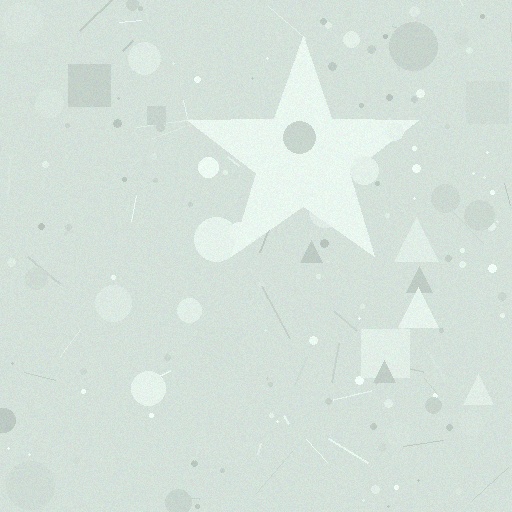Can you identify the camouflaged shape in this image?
The camouflaged shape is a star.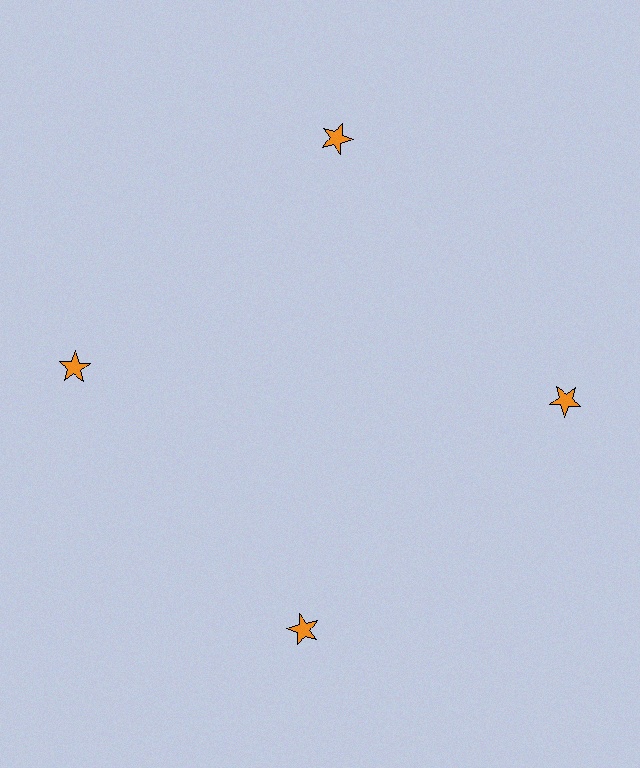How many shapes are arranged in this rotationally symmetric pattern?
There are 4 shapes, arranged in 4 groups of 1.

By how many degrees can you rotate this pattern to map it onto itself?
The pattern maps onto itself every 90 degrees of rotation.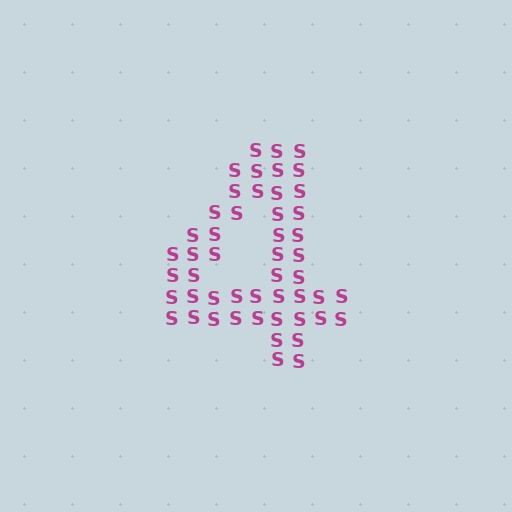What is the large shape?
The large shape is the digit 4.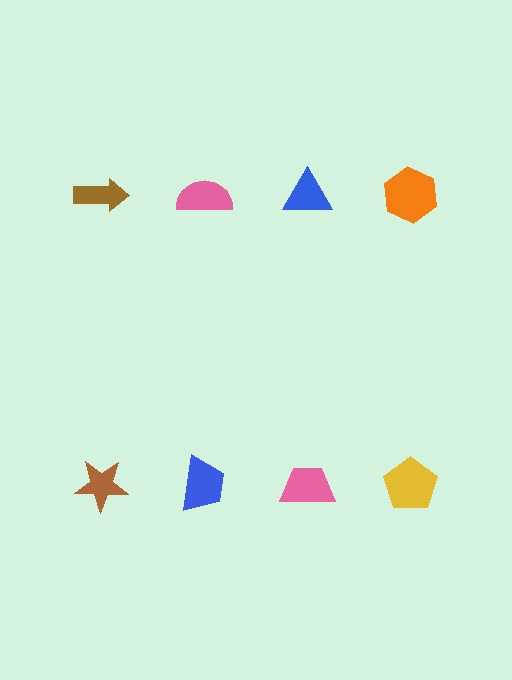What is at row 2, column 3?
A pink trapezoid.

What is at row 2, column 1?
A brown star.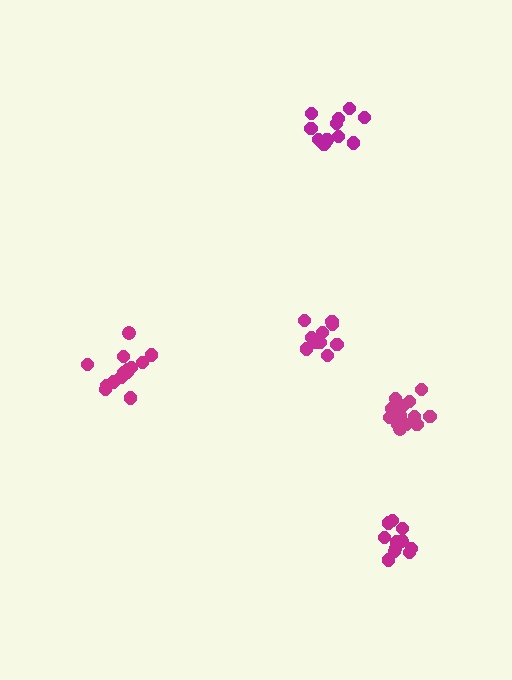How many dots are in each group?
Group 1: 14 dots, Group 2: 12 dots, Group 3: 10 dots, Group 4: 11 dots, Group 5: 15 dots (62 total).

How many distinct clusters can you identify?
There are 5 distinct clusters.